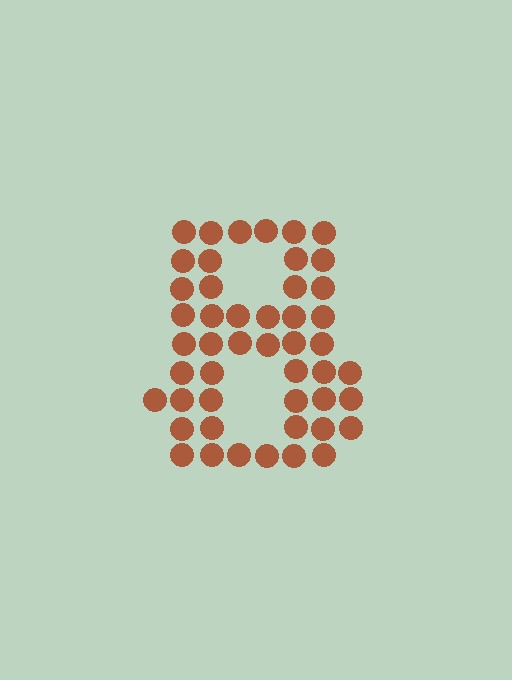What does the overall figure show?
The overall figure shows the digit 8.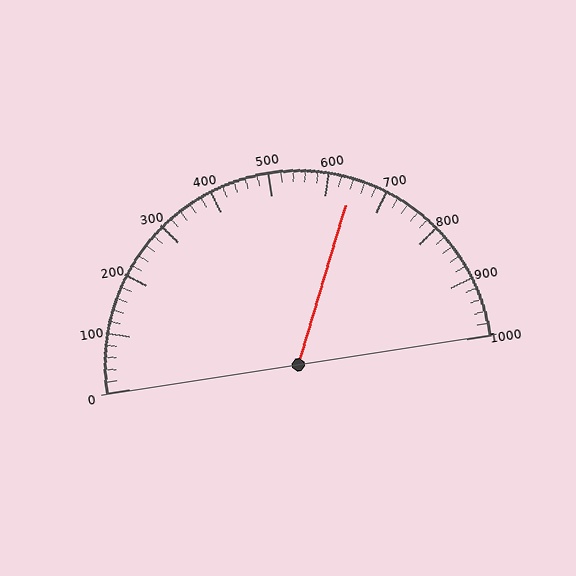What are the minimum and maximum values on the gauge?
The gauge ranges from 0 to 1000.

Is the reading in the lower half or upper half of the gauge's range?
The reading is in the upper half of the range (0 to 1000).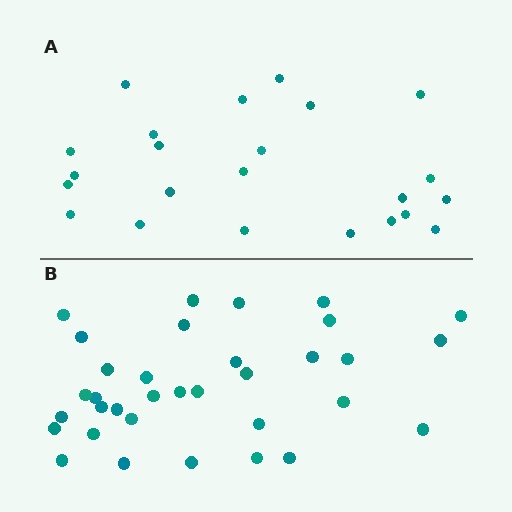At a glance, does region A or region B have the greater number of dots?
Region B (the bottom region) has more dots.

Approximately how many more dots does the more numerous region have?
Region B has roughly 12 or so more dots than region A.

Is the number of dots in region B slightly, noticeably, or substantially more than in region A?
Region B has substantially more. The ratio is roughly 1.5 to 1.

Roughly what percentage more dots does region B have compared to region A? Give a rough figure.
About 50% more.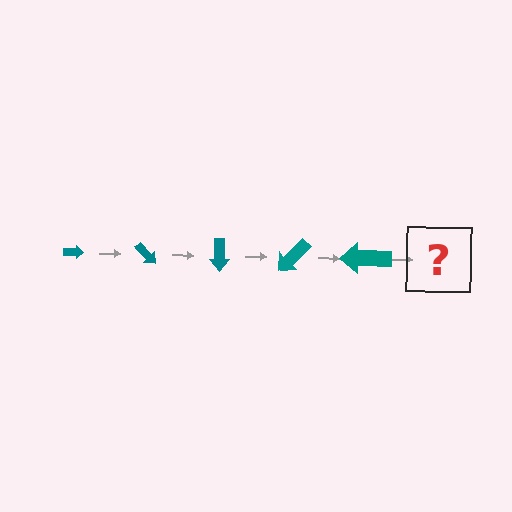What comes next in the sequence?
The next element should be an arrow, larger than the previous one and rotated 225 degrees from the start.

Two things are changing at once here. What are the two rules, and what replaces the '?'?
The two rules are that the arrow grows larger each step and it rotates 45 degrees each step. The '?' should be an arrow, larger than the previous one and rotated 225 degrees from the start.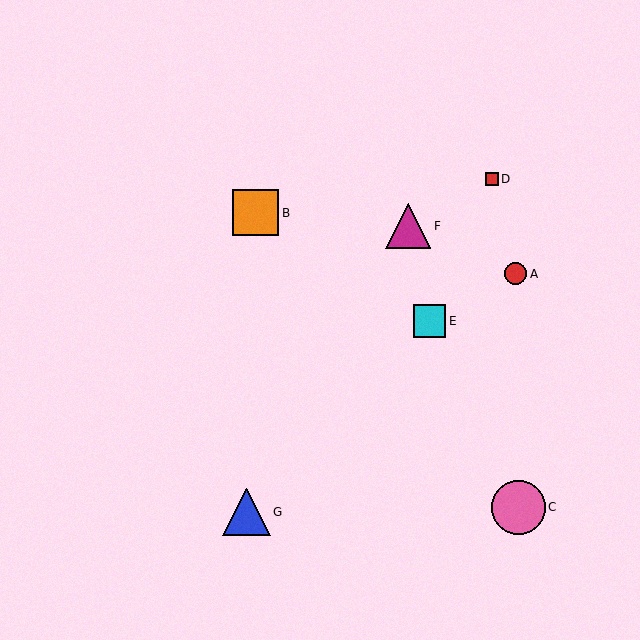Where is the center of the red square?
The center of the red square is at (492, 179).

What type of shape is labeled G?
Shape G is a blue triangle.